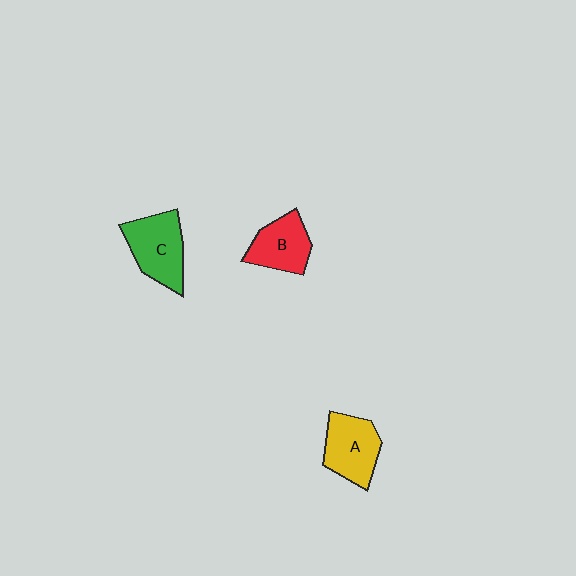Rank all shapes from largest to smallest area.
From largest to smallest: C (green), A (yellow), B (red).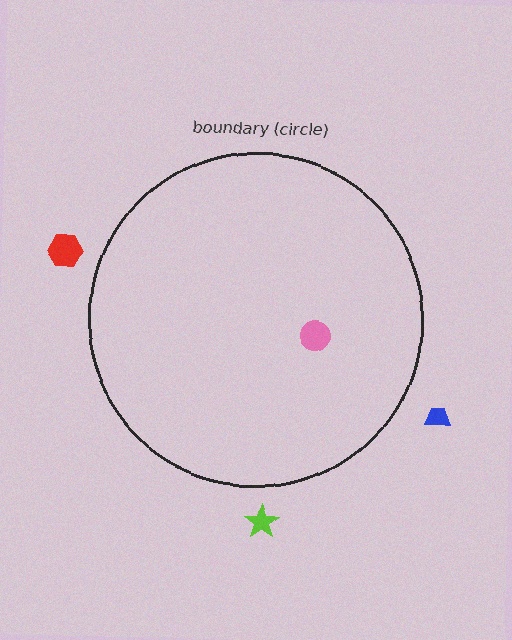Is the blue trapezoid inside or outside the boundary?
Outside.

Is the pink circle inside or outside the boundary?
Inside.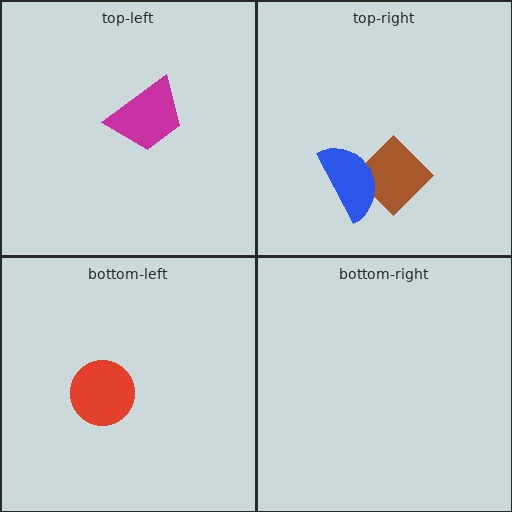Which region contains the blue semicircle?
The top-right region.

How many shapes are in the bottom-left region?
1.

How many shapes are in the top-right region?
2.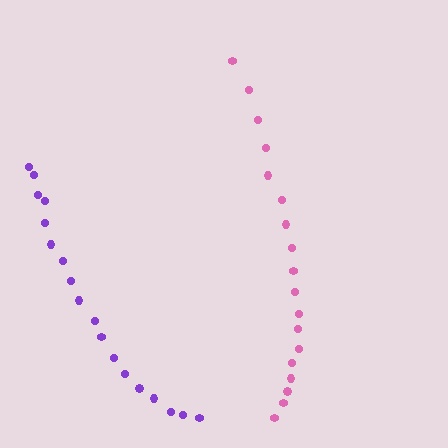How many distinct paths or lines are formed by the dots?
There are 2 distinct paths.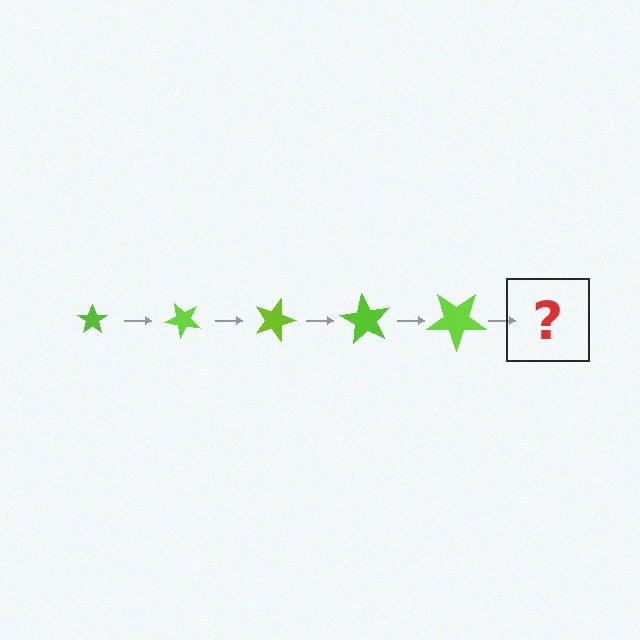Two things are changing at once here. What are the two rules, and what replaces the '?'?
The two rules are that the star grows larger each step and it rotates 45 degrees each step. The '?' should be a star, larger than the previous one and rotated 225 degrees from the start.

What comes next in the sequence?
The next element should be a star, larger than the previous one and rotated 225 degrees from the start.